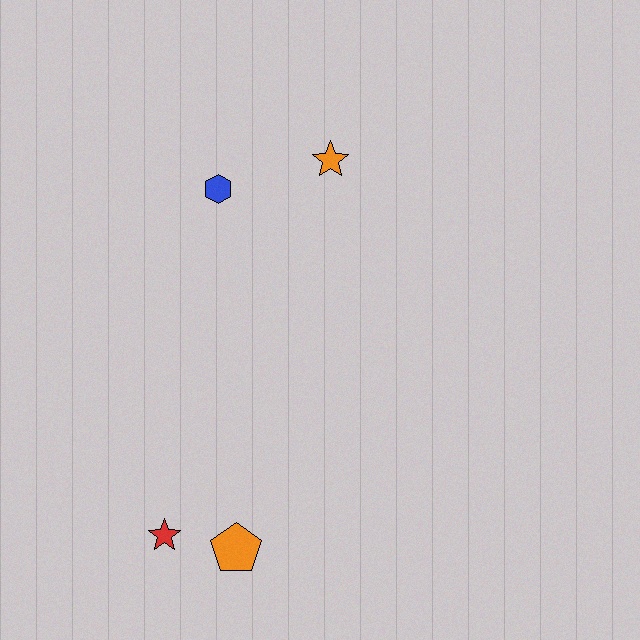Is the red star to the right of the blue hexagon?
No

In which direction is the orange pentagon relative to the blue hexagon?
The orange pentagon is below the blue hexagon.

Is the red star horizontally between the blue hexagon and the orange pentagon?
No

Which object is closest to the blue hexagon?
The orange star is closest to the blue hexagon.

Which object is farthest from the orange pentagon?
The orange star is farthest from the orange pentagon.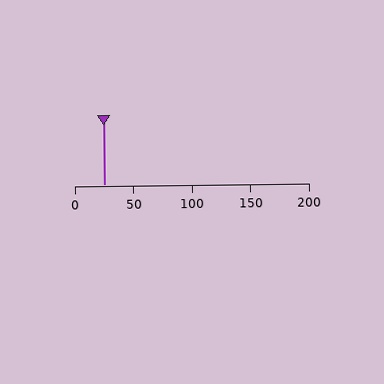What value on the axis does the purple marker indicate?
The marker indicates approximately 25.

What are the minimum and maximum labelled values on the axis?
The axis runs from 0 to 200.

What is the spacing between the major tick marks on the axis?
The major ticks are spaced 50 apart.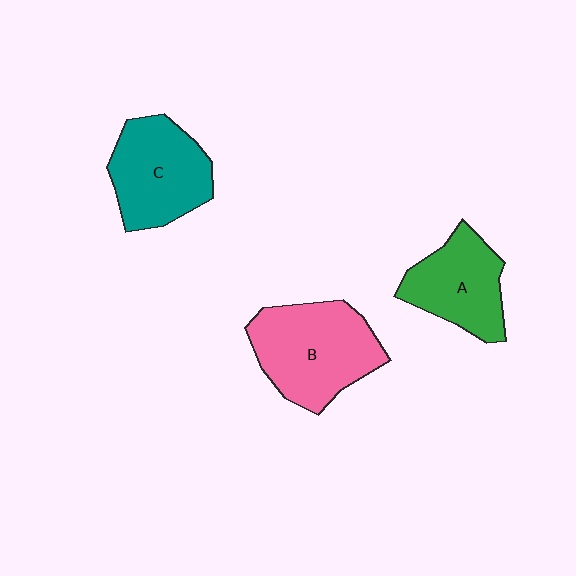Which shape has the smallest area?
Shape A (green).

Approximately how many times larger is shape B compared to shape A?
Approximately 1.4 times.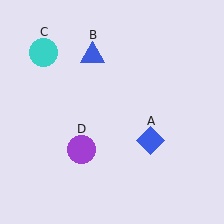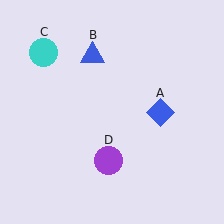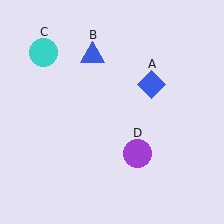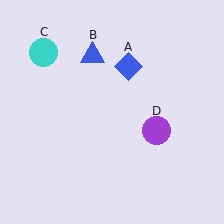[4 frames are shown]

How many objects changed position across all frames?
2 objects changed position: blue diamond (object A), purple circle (object D).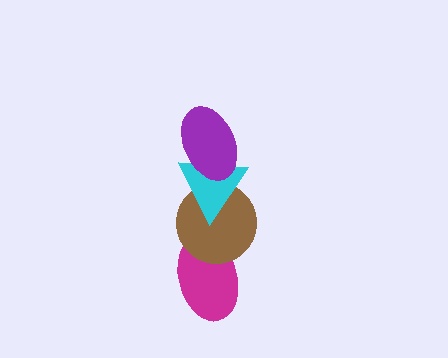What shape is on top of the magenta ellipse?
The brown circle is on top of the magenta ellipse.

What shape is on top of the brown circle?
The cyan triangle is on top of the brown circle.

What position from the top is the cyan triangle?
The cyan triangle is 2nd from the top.